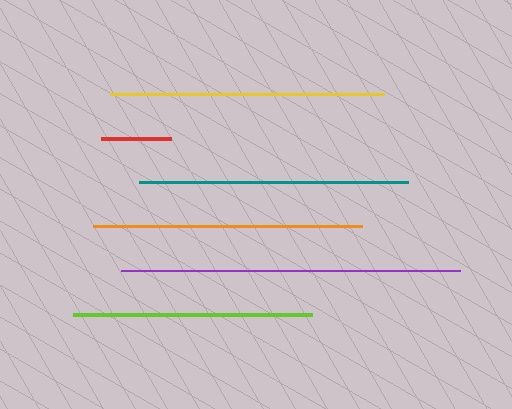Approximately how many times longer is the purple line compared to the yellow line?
The purple line is approximately 1.2 times the length of the yellow line.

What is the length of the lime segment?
The lime segment is approximately 239 pixels long.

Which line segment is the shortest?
The red line is the shortest at approximately 70 pixels.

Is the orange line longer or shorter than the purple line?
The purple line is longer than the orange line.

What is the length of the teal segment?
The teal segment is approximately 269 pixels long.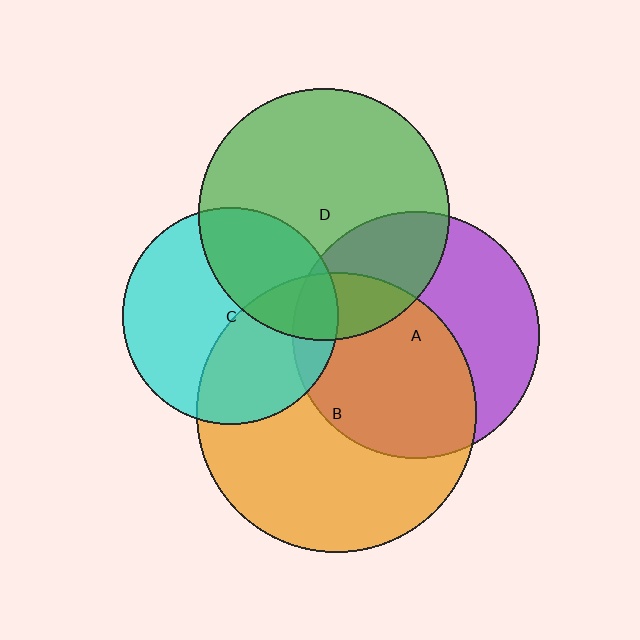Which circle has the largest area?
Circle B (orange).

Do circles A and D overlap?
Yes.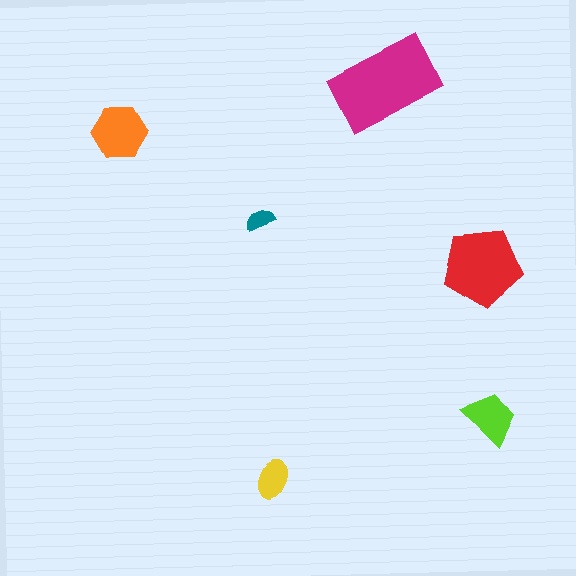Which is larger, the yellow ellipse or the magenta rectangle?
The magenta rectangle.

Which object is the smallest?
The teal semicircle.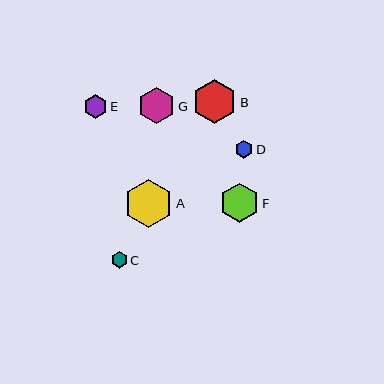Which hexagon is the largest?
Hexagon A is the largest with a size of approximately 48 pixels.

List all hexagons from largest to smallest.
From largest to smallest: A, B, F, G, E, D, C.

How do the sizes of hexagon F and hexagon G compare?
Hexagon F and hexagon G are approximately the same size.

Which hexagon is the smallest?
Hexagon C is the smallest with a size of approximately 16 pixels.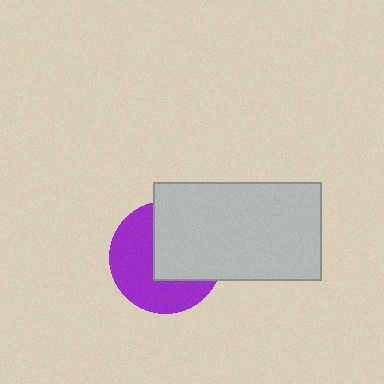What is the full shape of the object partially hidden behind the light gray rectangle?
The partially hidden object is a purple circle.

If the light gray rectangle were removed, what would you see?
You would see the complete purple circle.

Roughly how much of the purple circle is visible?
About half of it is visible (roughly 52%).